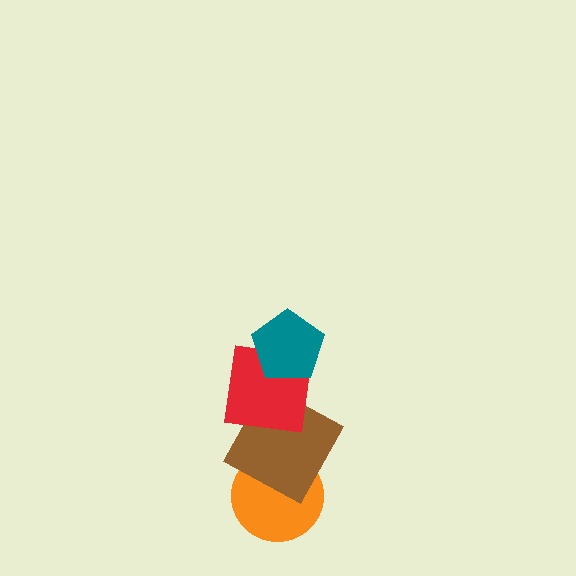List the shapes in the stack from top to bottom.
From top to bottom: the teal pentagon, the red square, the brown square, the orange circle.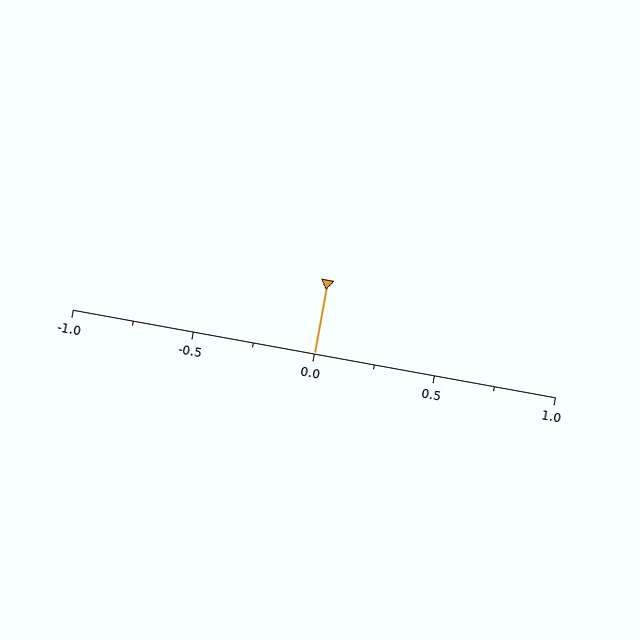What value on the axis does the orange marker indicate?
The marker indicates approximately 0.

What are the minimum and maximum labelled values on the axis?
The axis runs from -1.0 to 1.0.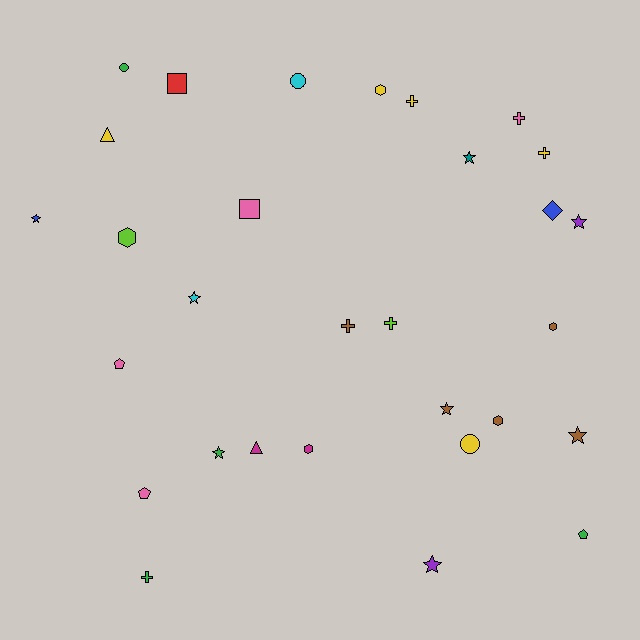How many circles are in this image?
There are 3 circles.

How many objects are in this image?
There are 30 objects.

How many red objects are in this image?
There is 1 red object.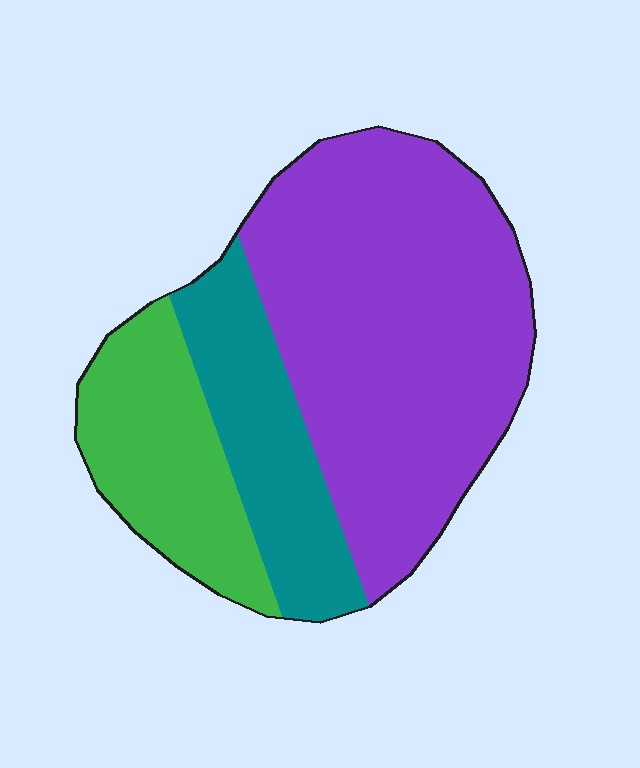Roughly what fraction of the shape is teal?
Teal covers roughly 20% of the shape.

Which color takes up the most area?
Purple, at roughly 60%.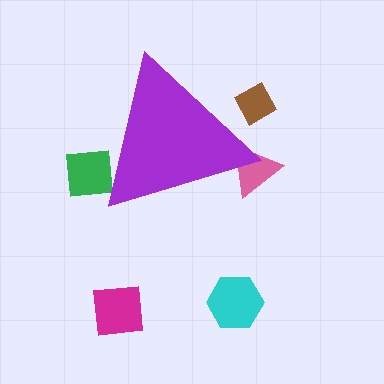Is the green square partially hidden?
Yes, the green square is partially hidden behind the purple triangle.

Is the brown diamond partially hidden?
Yes, the brown diamond is partially hidden behind the purple triangle.